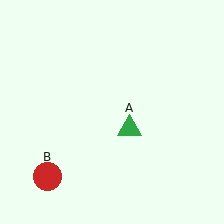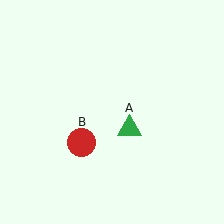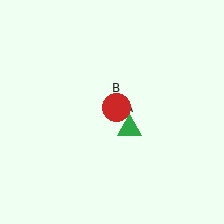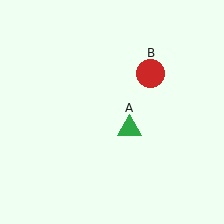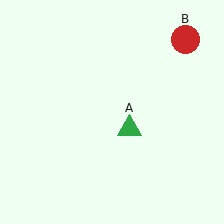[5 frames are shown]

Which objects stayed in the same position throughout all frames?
Green triangle (object A) remained stationary.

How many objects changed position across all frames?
1 object changed position: red circle (object B).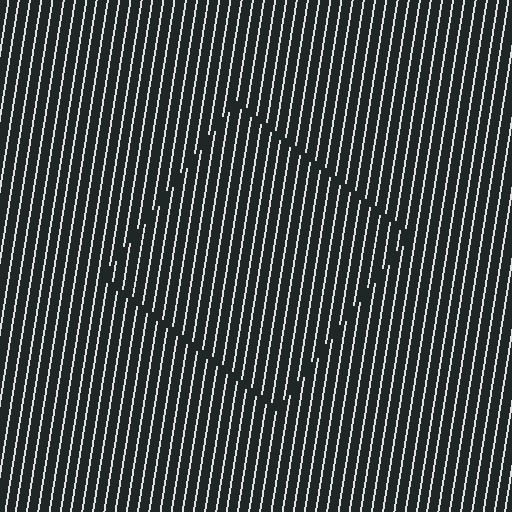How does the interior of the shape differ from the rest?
The interior of the shape contains the same grating, shifted by half a period — the contour is defined by the phase discontinuity where line-ends from the inner and outer gratings abut.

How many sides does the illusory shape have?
4 sides — the line-ends trace a square.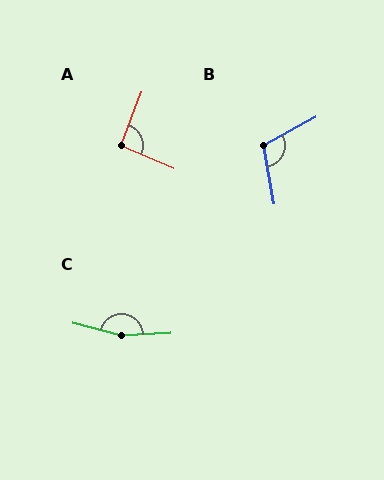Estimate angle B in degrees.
Approximately 108 degrees.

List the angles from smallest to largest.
A (92°), B (108°), C (163°).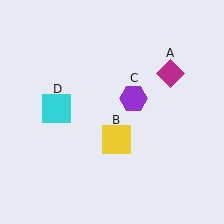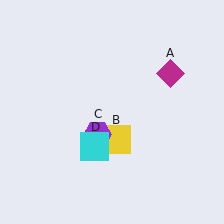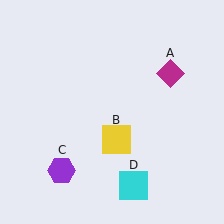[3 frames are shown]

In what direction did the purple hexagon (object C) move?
The purple hexagon (object C) moved down and to the left.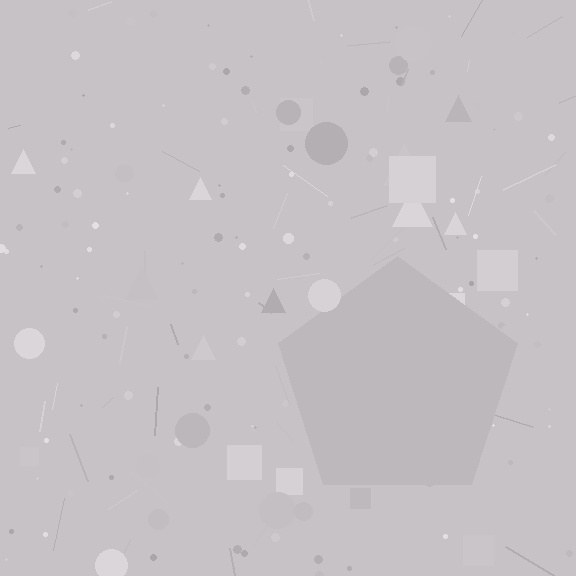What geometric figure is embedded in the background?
A pentagon is embedded in the background.